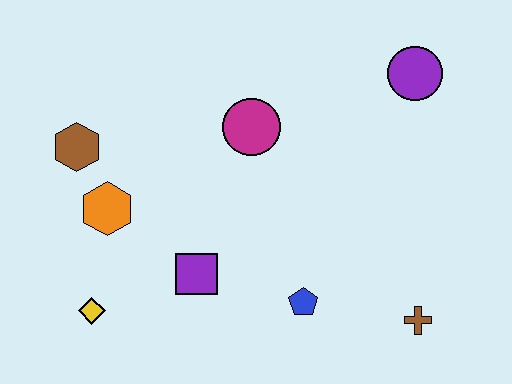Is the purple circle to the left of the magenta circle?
No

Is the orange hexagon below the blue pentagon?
No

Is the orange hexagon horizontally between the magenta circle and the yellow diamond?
Yes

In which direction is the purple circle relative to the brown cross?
The purple circle is above the brown cross.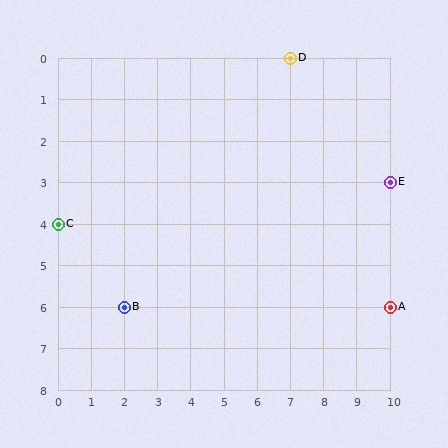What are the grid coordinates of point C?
Point C is at grid coordinates (0, 4).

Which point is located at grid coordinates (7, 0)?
Point D is at (7, 0).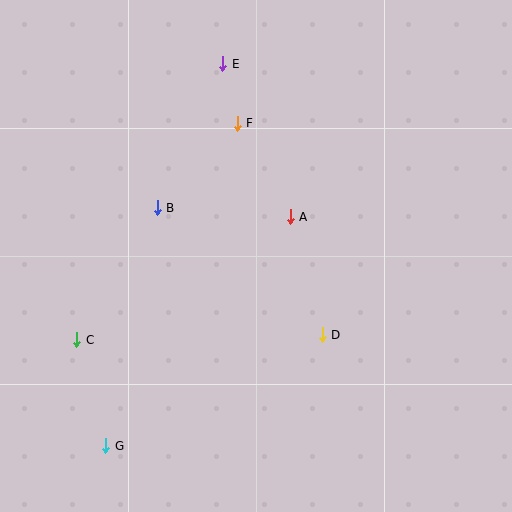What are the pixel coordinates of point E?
Point E is at (223, 64).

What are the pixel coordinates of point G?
Point G is at (106, 446).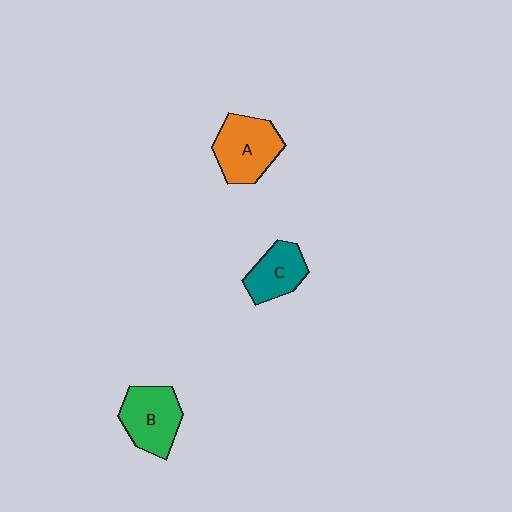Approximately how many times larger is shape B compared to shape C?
Approximately 1.3 times.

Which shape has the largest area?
Shape A (orange).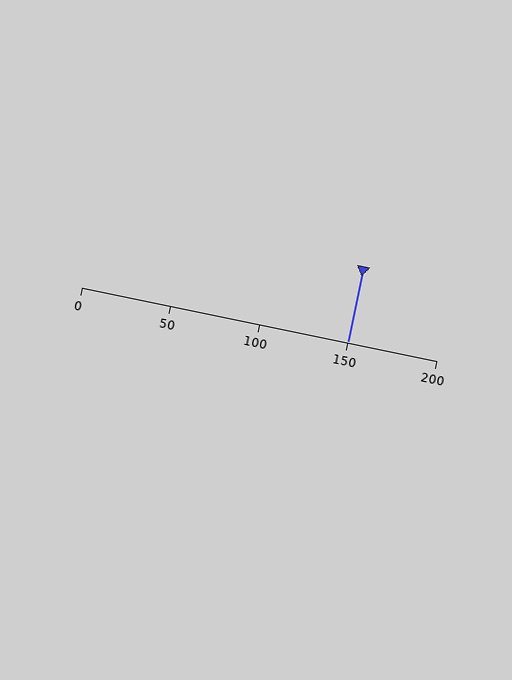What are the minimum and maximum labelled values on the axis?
The axis runs from 0 to 200.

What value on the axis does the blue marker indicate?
The marker indicates approximately 150.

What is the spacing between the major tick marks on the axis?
The major ticks are spaced 50 apart.